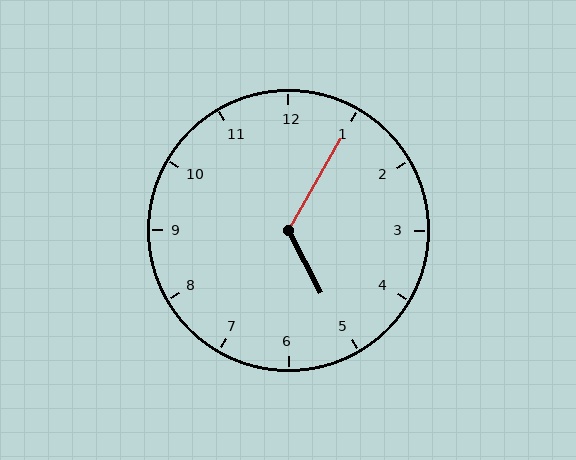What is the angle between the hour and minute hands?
Approximately 122 degrees.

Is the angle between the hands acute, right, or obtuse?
It is obtuse.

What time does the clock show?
5:05.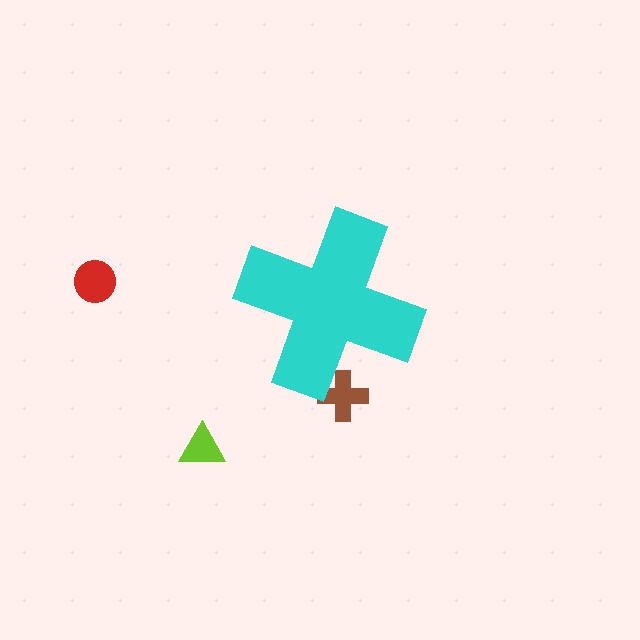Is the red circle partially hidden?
No, the red circle is fully visible.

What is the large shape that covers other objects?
A cyan cross.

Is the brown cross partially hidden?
Yes, the brown cross is partially hidden behind the cyan cross.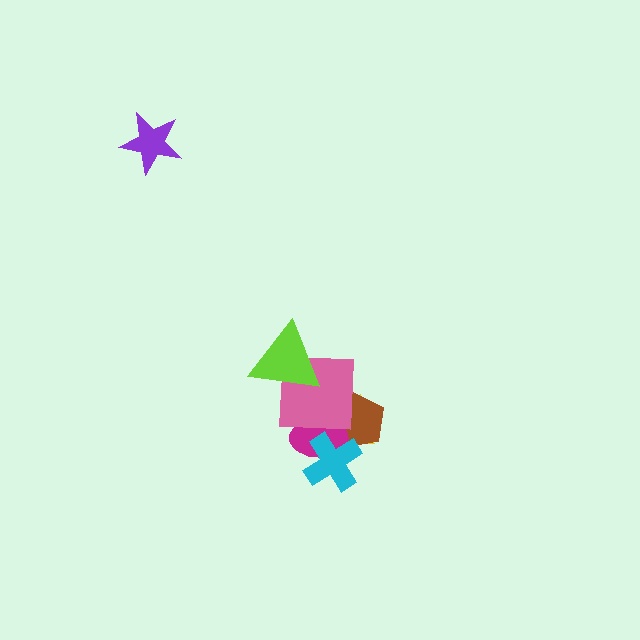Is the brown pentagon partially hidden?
Yes, it is partially covered by another shape.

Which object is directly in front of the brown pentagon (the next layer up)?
The magenta ellipse is directly in front of the brown pentagon.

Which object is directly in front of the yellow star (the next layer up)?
The brown pentagon is directly in front of the yellow star.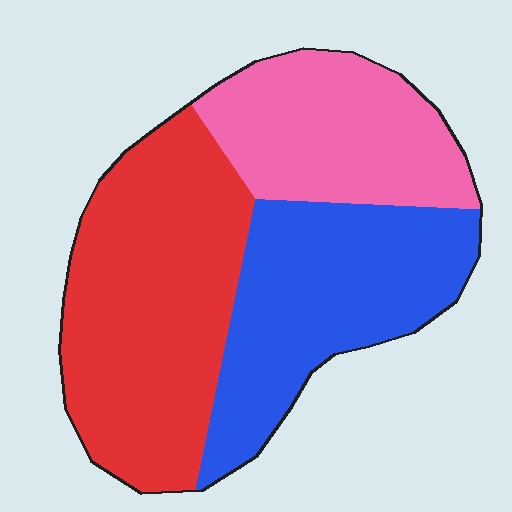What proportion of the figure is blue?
Blue covers roughly 35% of the figure.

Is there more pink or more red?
Red.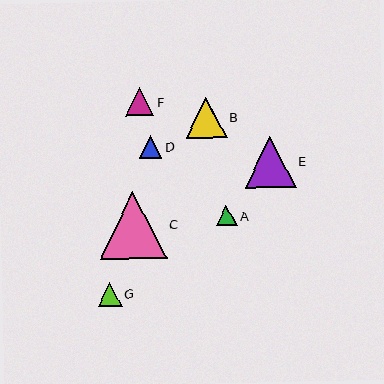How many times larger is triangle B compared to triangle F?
Triangle B is approximately 1.4 times the size of triangle F.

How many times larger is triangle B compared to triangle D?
Triangle B is approximately 1.8 times the size of triangle D.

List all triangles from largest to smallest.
From largest to smallest: C, E, B, F, G, D, A.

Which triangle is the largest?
Triangle C is the largest with a size of approximately 66 pixels.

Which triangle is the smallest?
Triangle A is the smallest with a size of approximately 21 pixels.